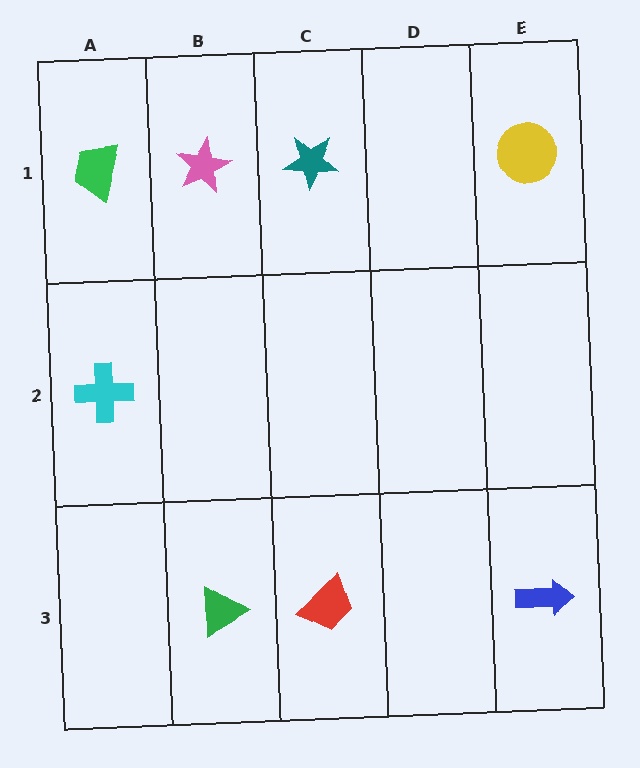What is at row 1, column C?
A teal star.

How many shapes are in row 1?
4 shapes.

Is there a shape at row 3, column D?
No, that cell is empty.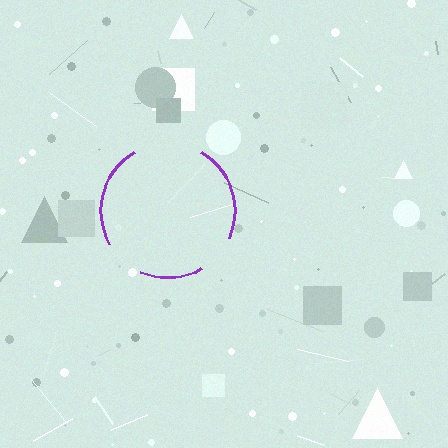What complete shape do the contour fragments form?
The contour fragments form a circle.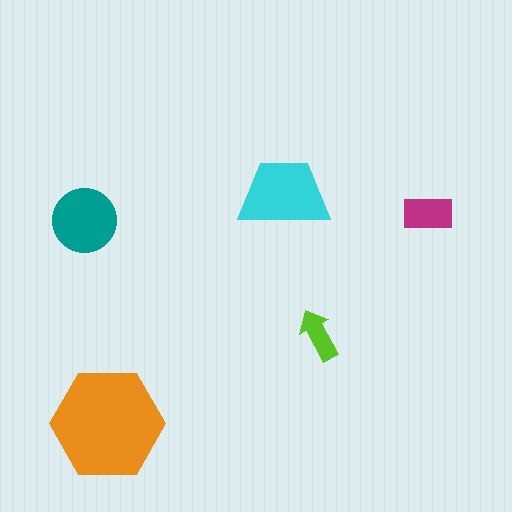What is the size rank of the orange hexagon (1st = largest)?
1st.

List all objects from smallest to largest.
The lime arrow, the magenta rectangle, the teal circle, the cyan trapezoid, the orange hexagon.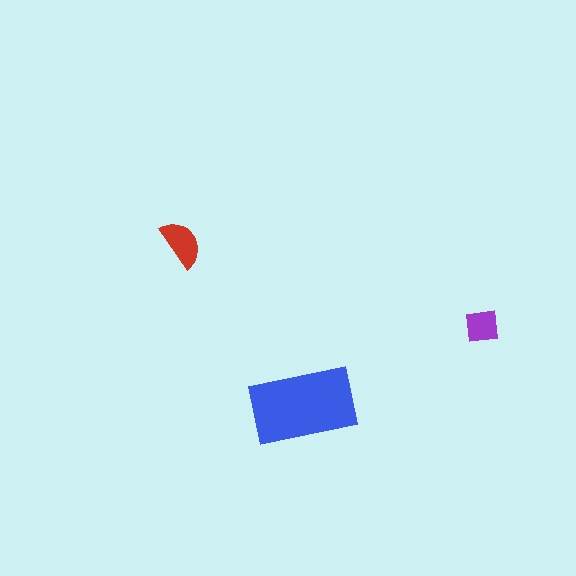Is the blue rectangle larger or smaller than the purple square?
Larger.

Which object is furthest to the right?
The purple square is rightmost.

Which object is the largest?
The blue rectangle.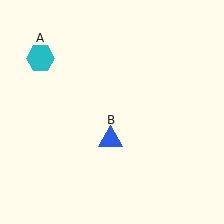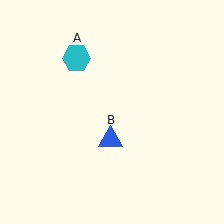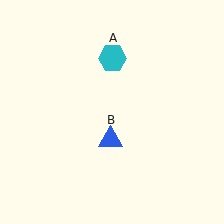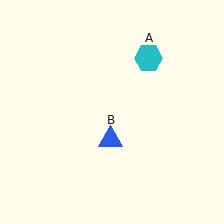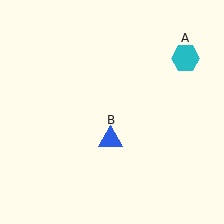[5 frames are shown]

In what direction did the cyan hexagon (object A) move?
The cyan hexagon (object A) moved right.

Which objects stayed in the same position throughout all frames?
Blue triangle (object B) remained stationary.